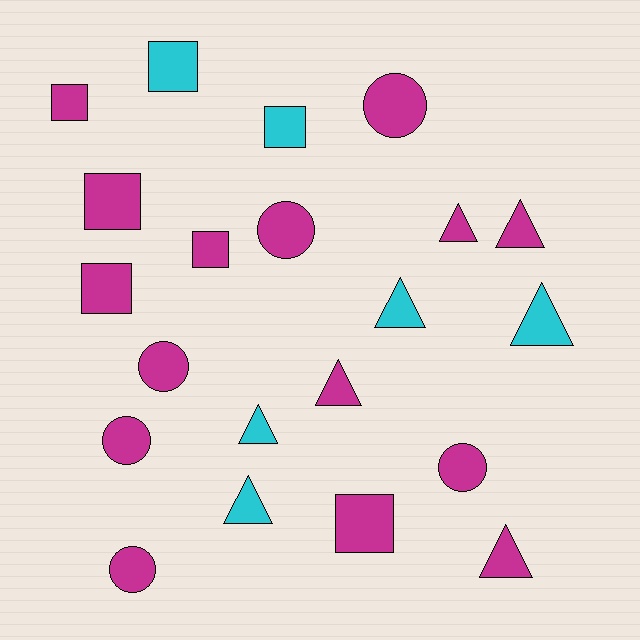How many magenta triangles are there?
There are 4 magenta triangles.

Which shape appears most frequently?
Triangle, with 8 objects.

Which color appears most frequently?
Magenta, with 15 objects.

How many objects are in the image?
There are 21 objects.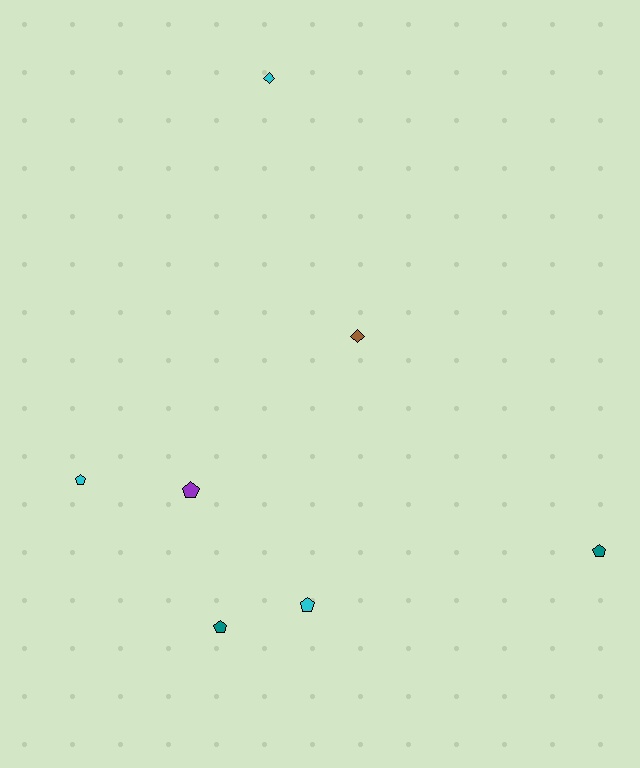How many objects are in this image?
There are 7 objects.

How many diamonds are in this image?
There are 2 diamonds.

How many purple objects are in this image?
There is 1 purple object.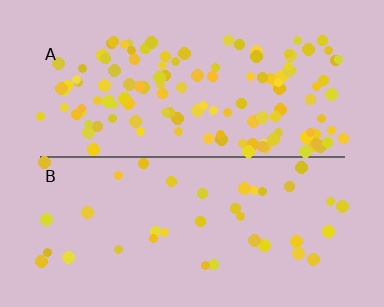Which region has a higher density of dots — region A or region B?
A (the top).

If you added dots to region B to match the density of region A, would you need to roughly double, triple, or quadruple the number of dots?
Approximately triple.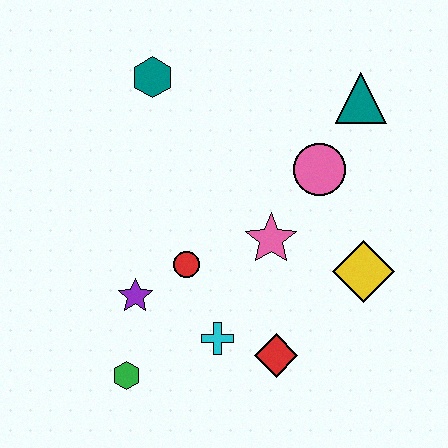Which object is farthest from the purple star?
The teal triangle is farthest from the purple star.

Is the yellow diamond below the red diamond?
No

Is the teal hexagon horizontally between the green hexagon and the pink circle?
Yes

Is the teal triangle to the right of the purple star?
Yes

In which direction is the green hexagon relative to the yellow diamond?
The green hexagon is to the left of the yellow diamond.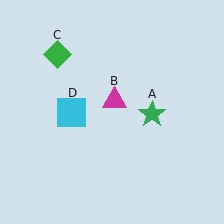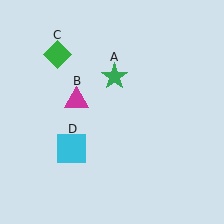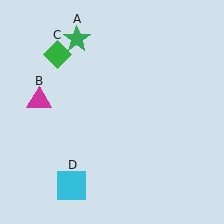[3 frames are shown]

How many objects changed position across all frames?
3 objects changed position: green star (object A), magenta triangle (object B), cyan square (object D).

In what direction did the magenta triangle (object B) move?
The magenta triangle (object B) moved left.